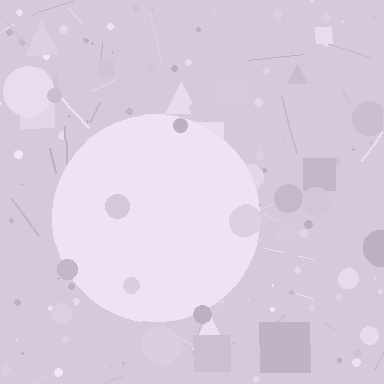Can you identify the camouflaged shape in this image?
The camouflaged shape is a circle.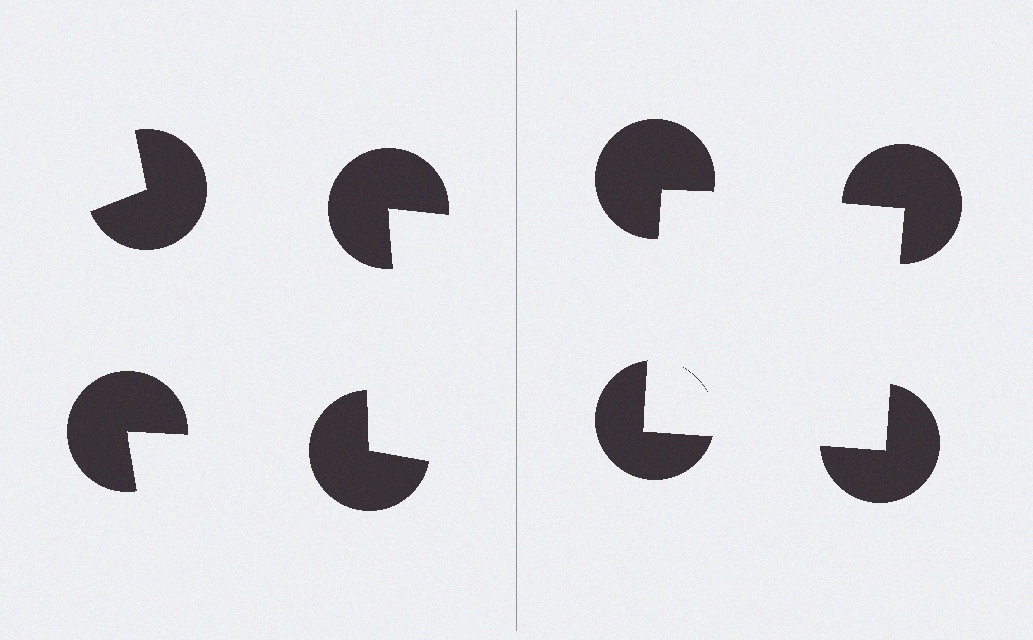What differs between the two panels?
The pac-man discs are positioned identically on both sides; only the wedge orientations differ. On the right they align to a square; on the left they are misaligned.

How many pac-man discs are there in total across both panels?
8 — 4 on each side.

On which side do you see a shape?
An illusory square appears on the right side. On the left side the wedge cuts are rotated, so no coherent shape forms.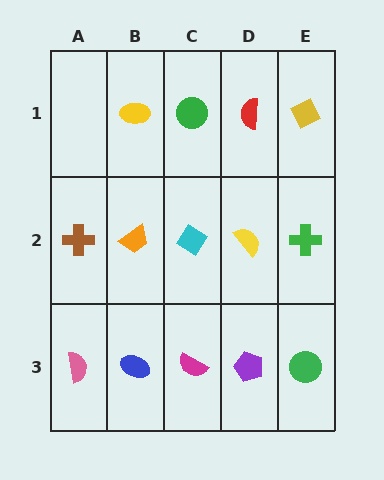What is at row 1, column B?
A yellow ellipse.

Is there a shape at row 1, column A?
No, that cell is empty.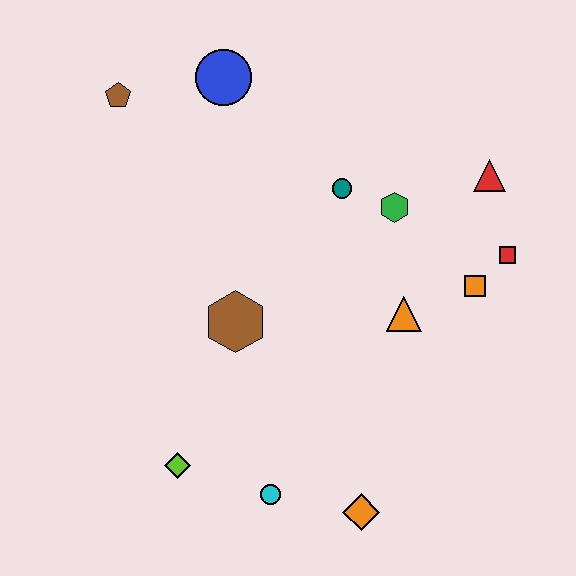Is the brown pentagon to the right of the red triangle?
No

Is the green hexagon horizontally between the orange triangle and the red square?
No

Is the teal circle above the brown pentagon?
No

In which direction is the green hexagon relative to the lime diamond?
The green hexagon is above the lime diamond.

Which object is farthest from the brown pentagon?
The orange diamond is farthest from the brown pentagon.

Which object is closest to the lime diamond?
The cyan circle is closest to the lime diamond.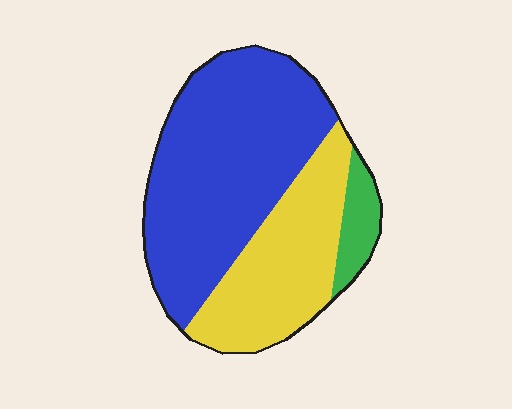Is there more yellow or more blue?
Blue.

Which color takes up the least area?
Green, at roughly 10%.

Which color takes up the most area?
Blue, at roughly 60%.